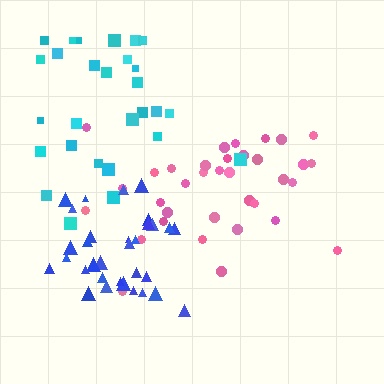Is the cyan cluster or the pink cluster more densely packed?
Pink.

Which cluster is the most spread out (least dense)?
Cyan.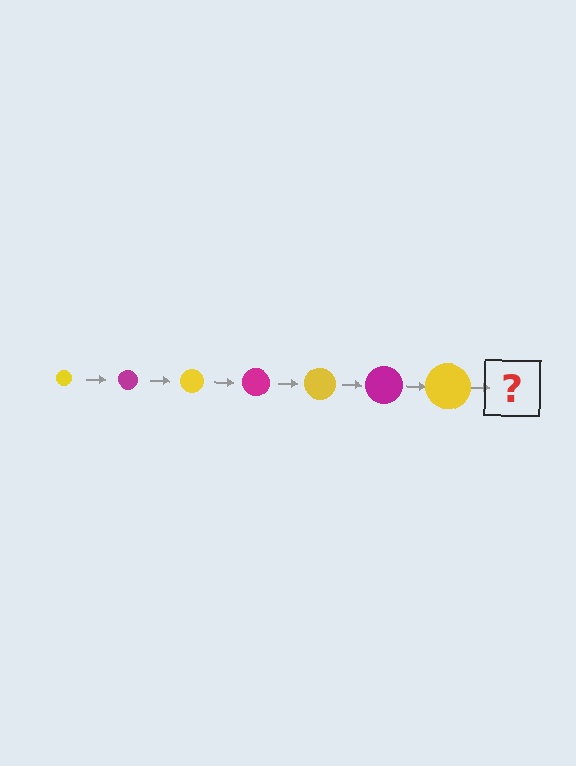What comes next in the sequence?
The next element should be a magenta circle, larger than the previous one.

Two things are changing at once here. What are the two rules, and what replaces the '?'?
The two rules are that the circle grows larger each step and the color cycles through yellow and magenta. The '?' should be a magenta circle, larger than the previous one.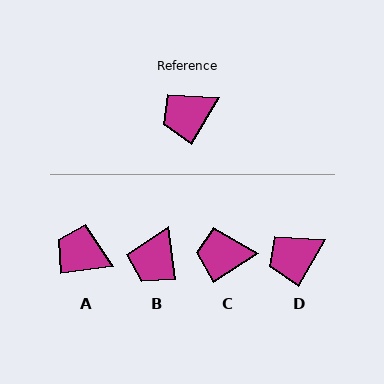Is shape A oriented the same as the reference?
No, it is off by about 53 degrees.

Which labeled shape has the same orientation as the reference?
D.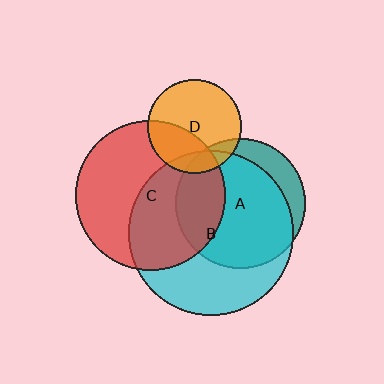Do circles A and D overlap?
Yes.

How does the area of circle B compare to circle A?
Approximately 1.6 times.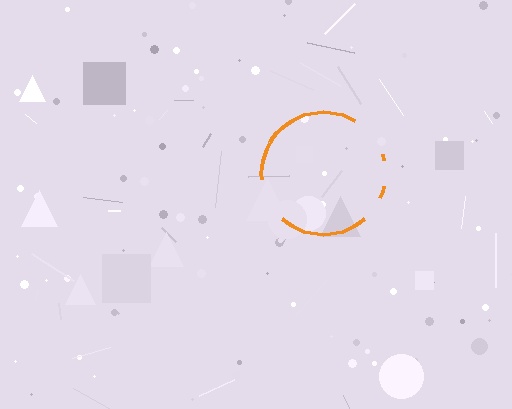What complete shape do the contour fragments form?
The contour fragments form a circle.